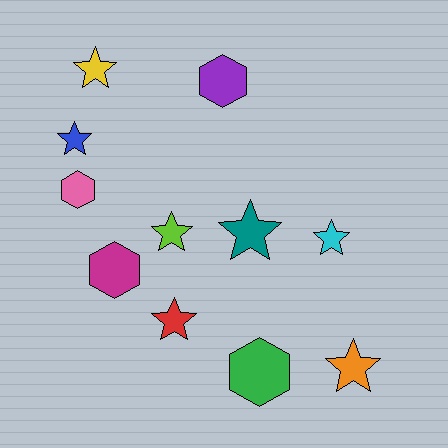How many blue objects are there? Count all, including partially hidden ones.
There is 1 blue object.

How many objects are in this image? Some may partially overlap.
There are 11 objects.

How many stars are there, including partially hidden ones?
There are 7 stars.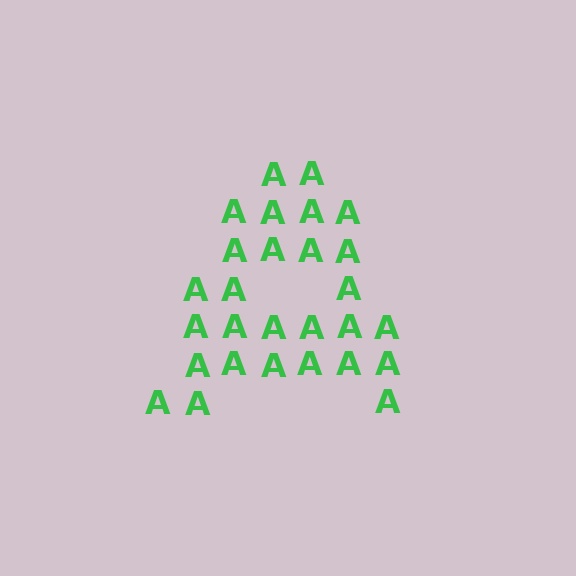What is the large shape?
The large shape is the letter A.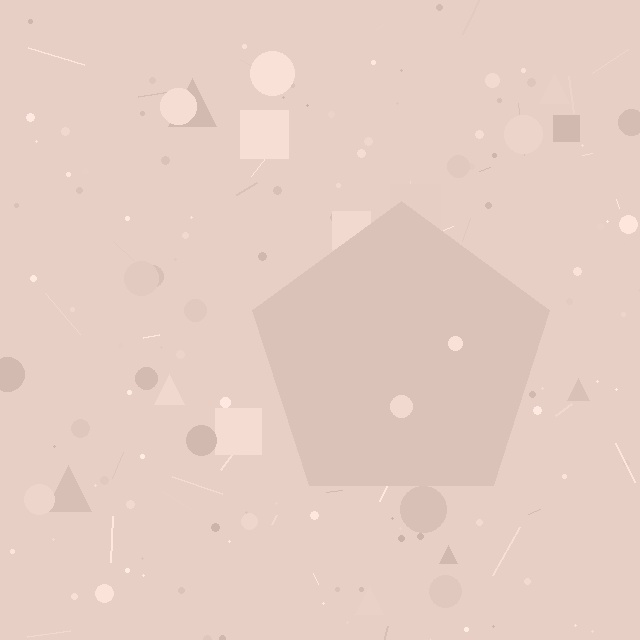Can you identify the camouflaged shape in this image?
The camouflaged shape is a pentagon.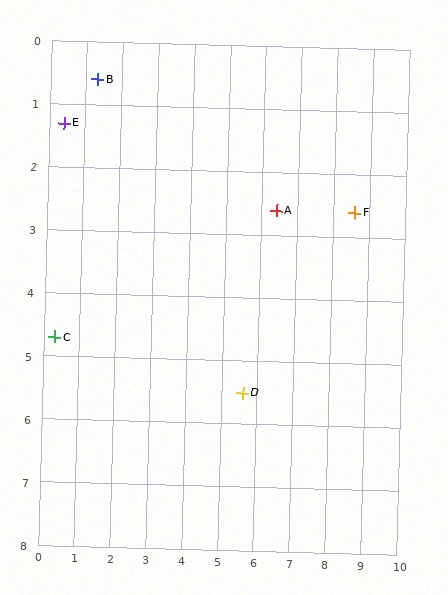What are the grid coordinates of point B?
Point B is at approximately (1.3, 0.6).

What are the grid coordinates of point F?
Point F is at approximately (8.6, 2.6).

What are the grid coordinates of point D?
Point D is at approximately (5.6, 5.5).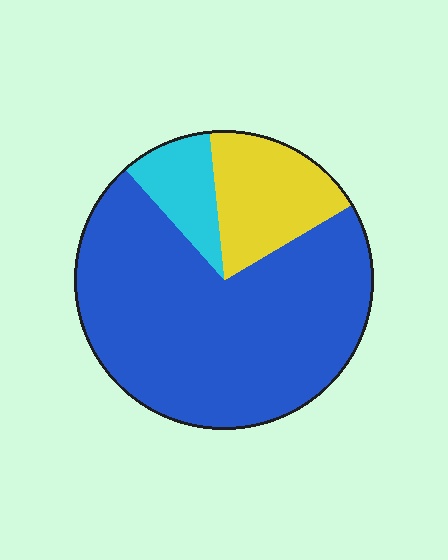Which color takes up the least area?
Cyan, at roughly 10%.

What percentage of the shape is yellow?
Yellow takes up between a sixth and a third of the shape.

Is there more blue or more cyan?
Blue.